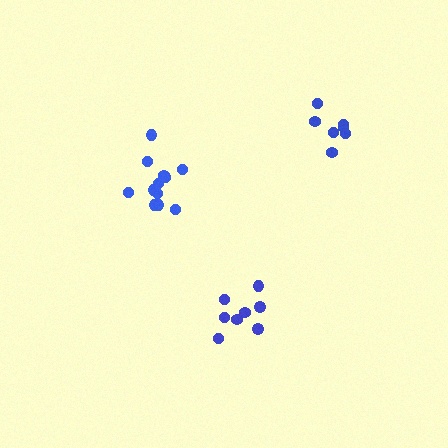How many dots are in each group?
Group 1: 7 dots, Group 2: 8 dots, Group 3: 12 dots (27 total).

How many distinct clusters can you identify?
There are 3 distinct clusters.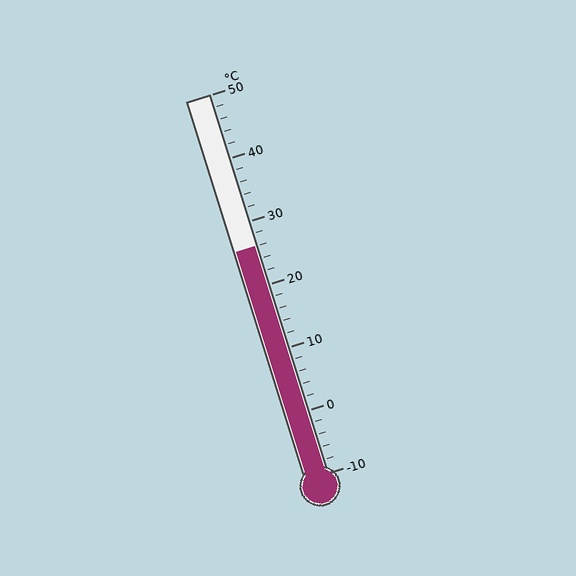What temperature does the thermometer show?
The thermometer shows approximately 26°C.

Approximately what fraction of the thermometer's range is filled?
The thermometer is filled to approximately 60% of its range.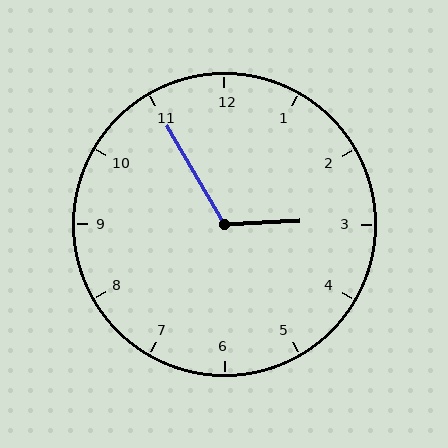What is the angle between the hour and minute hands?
Approximately 118 degrees.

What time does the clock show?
2:55.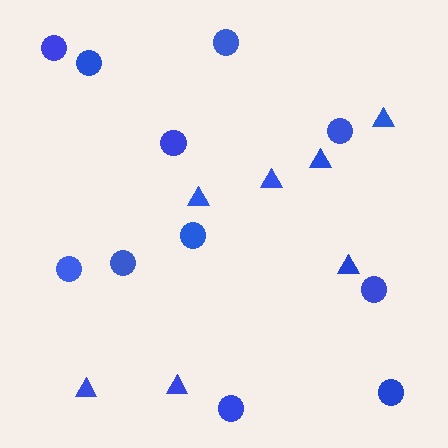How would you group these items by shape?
There are 2 groups: one group of circles (11) and one group of triangles (7).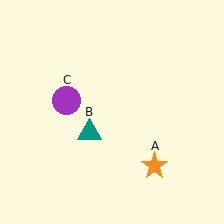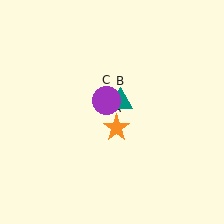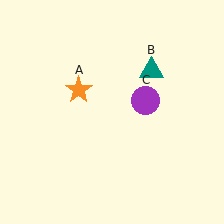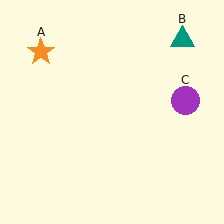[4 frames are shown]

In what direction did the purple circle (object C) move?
The purple circle (object C) moved right.